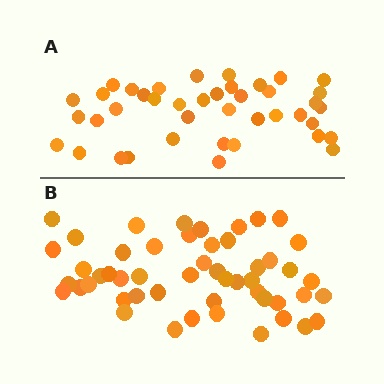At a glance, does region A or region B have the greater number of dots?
Region B (the bottom region) has more dots.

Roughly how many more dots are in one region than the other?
Region B has roughly 10 or so more dots than region A.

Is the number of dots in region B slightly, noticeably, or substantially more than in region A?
Region B has only slightly more — the two regions are fairly close. The ratio is roughly 1.2 to 1.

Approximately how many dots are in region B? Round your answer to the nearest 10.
About 50 dots. (The exact count is 51, which rounds to 50.)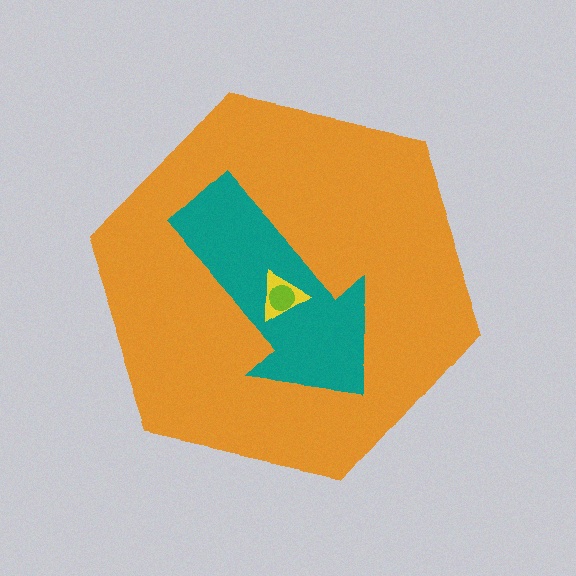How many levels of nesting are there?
4.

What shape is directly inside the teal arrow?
The yellow triangle.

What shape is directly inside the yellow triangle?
The lime circle.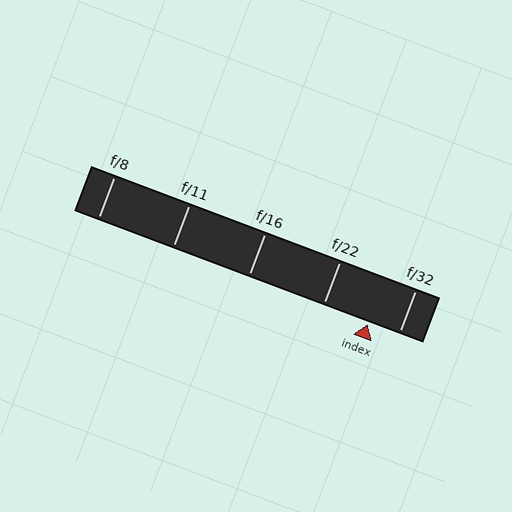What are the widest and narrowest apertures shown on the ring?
The widest aperture shown is f/8 and the narrowest is f/32.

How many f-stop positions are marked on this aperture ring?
There are 5 f-stop positions marked.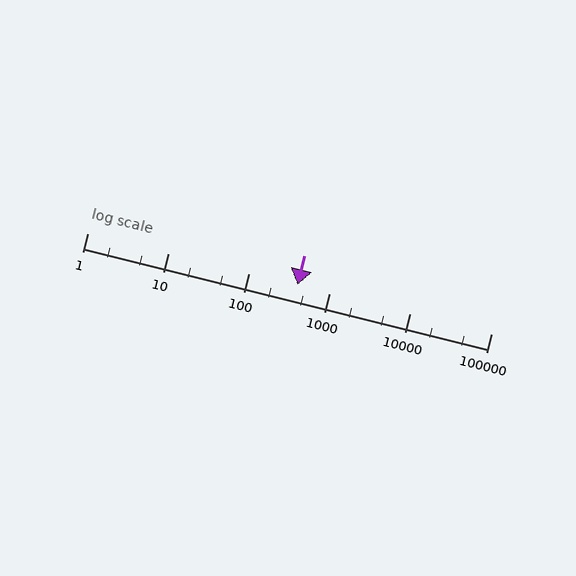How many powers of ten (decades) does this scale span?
The scale spans 5 decades, from 1 to 100000.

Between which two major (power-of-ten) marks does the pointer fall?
The pointer is between 100 and 1000.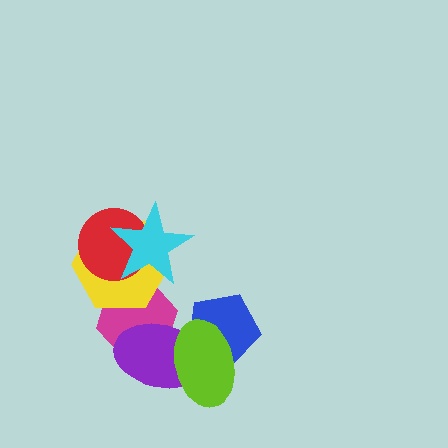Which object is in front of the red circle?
The cyan star is in front of the red circle.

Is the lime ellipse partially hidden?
No, no other shape covers it.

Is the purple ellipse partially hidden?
Yes, it is partially covered by another shape.